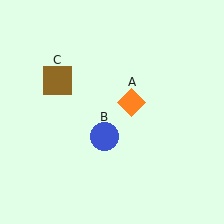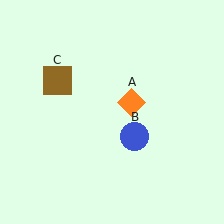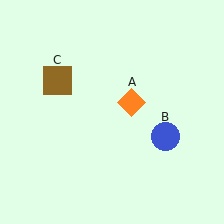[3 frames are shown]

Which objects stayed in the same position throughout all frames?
Orange diamond (object A) and brown square (object C) remained stationary.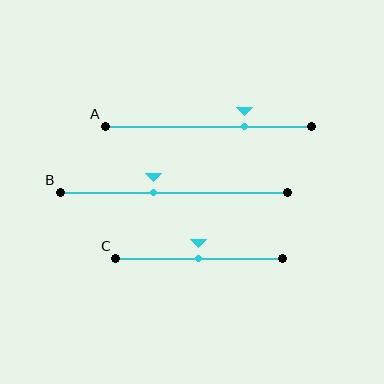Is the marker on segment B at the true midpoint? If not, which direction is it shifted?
No, the marker on segment B is shifted to the left by about 9% of the segment length.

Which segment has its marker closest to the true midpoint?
Segment C has its marker closest to the true midpoint.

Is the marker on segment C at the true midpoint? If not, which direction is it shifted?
Yes, the marker on segment C is at the true midpoint.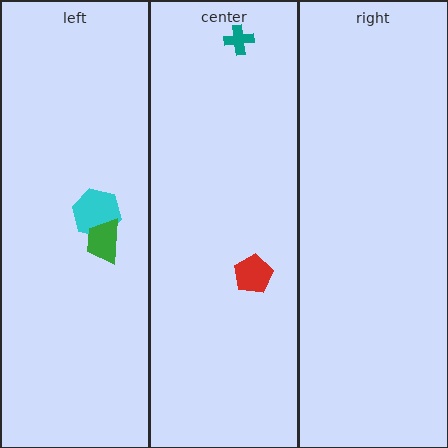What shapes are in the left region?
The cyan hexagon, the green trapezoid.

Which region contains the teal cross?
The center region.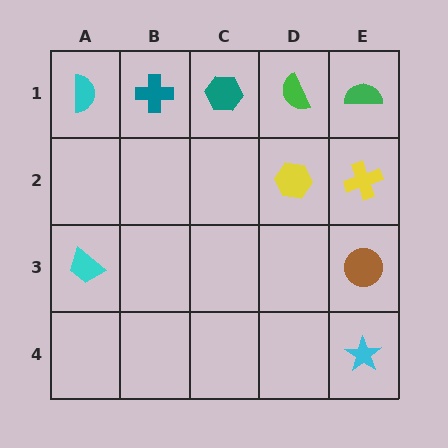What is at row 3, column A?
A cyan trapezoid.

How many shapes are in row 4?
1 shape.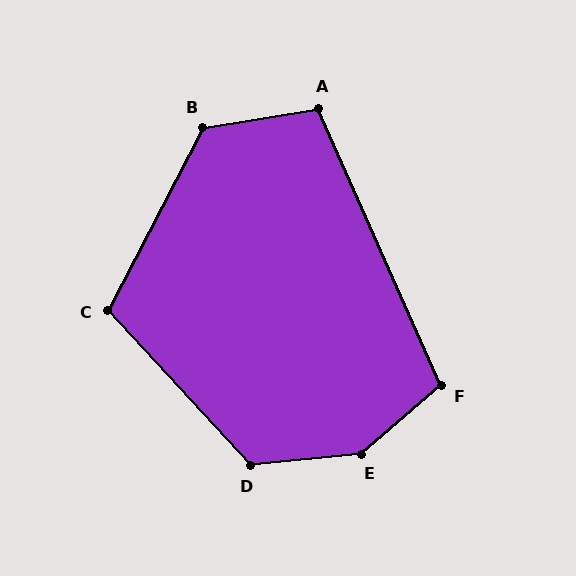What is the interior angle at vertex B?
Approximately 127 degrees (obtuse).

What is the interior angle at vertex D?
Approximately 127 degrees (obtuse).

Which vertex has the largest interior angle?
E, at approximately 145 degrees.